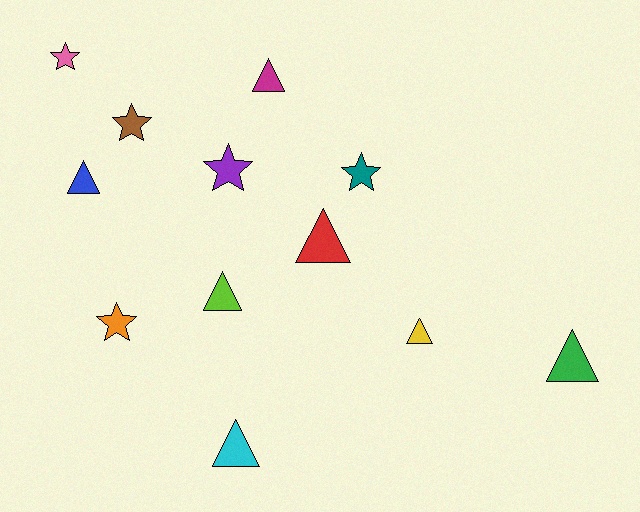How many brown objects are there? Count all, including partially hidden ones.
There is 1 brown object.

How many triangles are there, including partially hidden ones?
There are 7 triangles.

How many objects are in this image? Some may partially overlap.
There are 12 objects.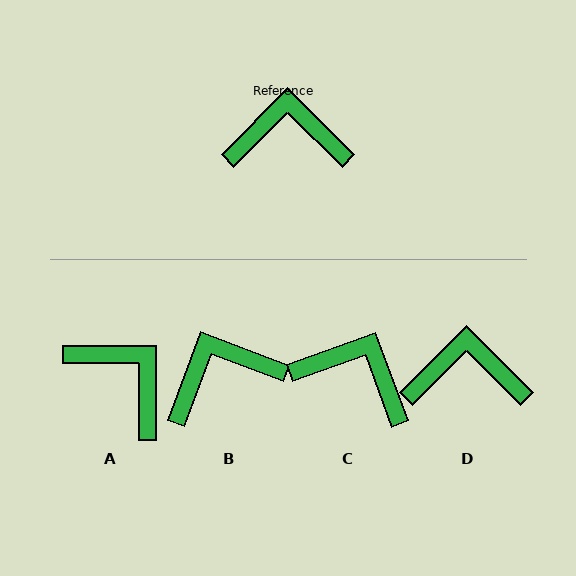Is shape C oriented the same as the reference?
No, it is off by about 25 degrees.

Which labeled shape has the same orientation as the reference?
D.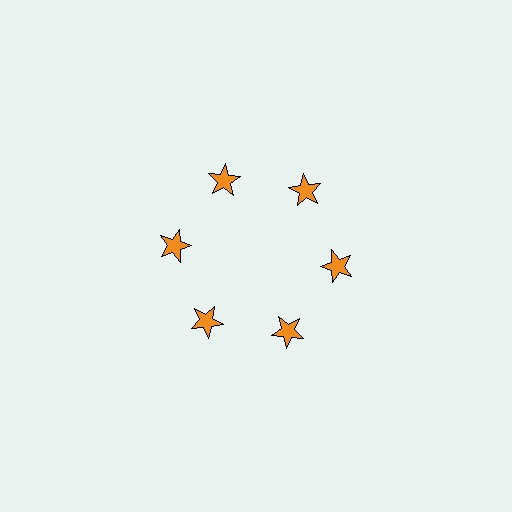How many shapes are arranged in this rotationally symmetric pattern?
There are 6 shapes, arranged in 6 groups of 1.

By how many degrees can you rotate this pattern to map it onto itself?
The pattern maps onto itself every 60 degrees of rotation.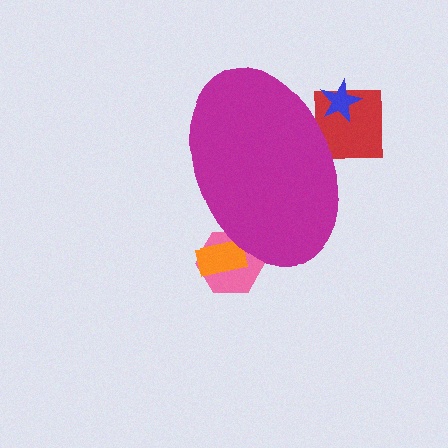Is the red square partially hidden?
Yes, the red square is partially hidden behind the magenta ellipse.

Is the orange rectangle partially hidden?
Yes, the orange rectangle is partially hidden behind the magenta ellipse.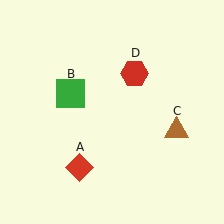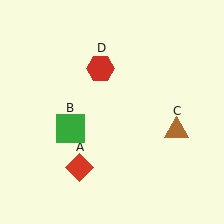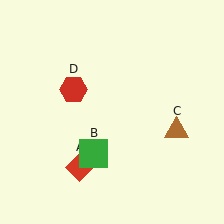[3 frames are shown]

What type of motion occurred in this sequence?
The green square (object B), red hexagon (object D) rotated counterclockwise around the center of the scene.